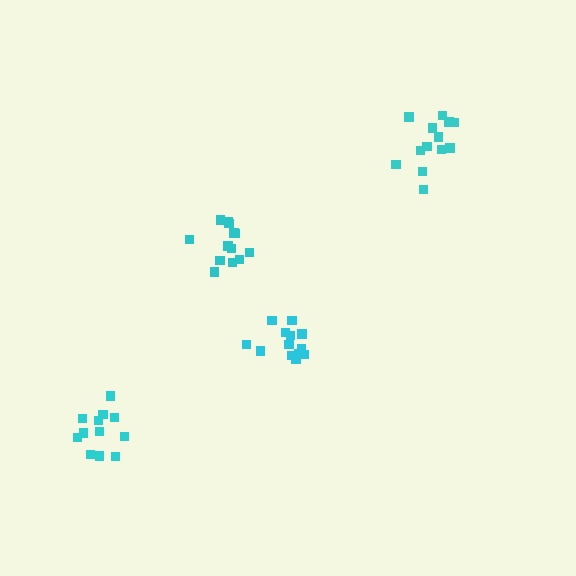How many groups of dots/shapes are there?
There are 4 groups.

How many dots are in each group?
Group 1: 13 dots, Group 2: 14 dots, Group 3: 13 dots, Group 4: 12 dots (52 total).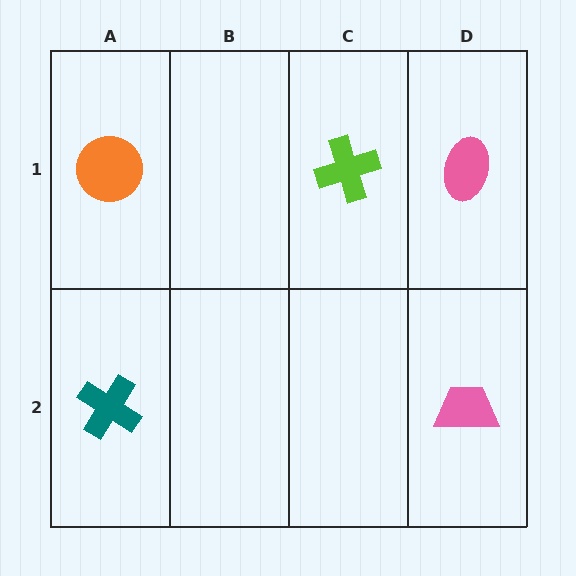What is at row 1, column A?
An orange circle.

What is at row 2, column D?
A pink trapezoid.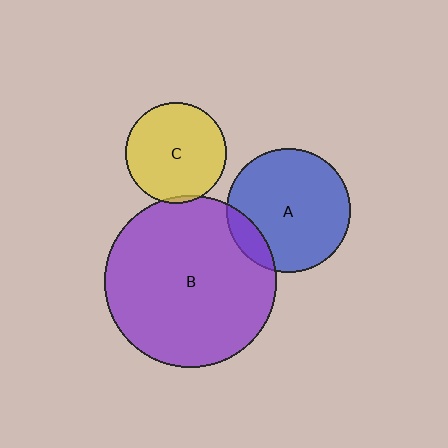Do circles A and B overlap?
Yes.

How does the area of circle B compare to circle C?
Approximately 2.9 times.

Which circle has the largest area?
Circle B (purple).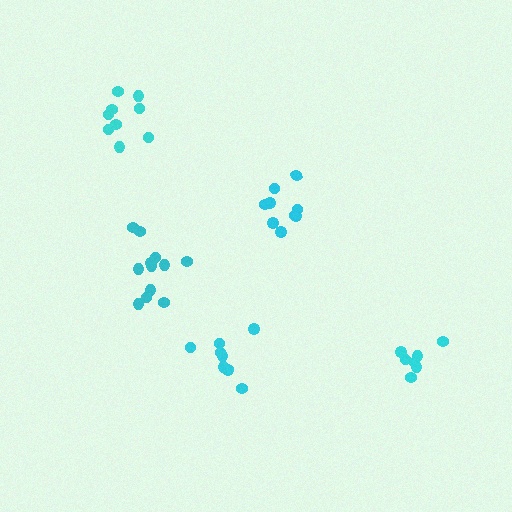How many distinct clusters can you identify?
There are 5 distinct clusters.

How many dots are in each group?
Group 1: 7 dots, Group 2: 9 dots, Group 3: 9 dots, Group 4: 12 dots, Group 5: 9 dots (46 total).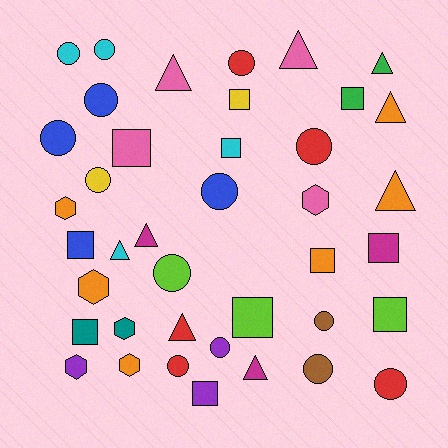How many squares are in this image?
There are 11 squares.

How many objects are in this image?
There are 40 objects.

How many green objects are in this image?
There are 2 green objects.